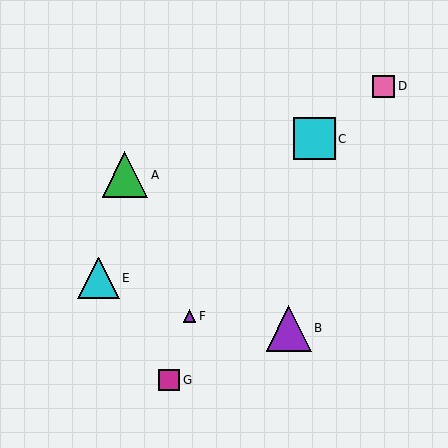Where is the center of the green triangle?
The center of the green triangle is at (125, 175).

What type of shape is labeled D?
Shape D is a pink square.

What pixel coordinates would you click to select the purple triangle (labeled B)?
Click at (289, 328) to select the purple triangle B.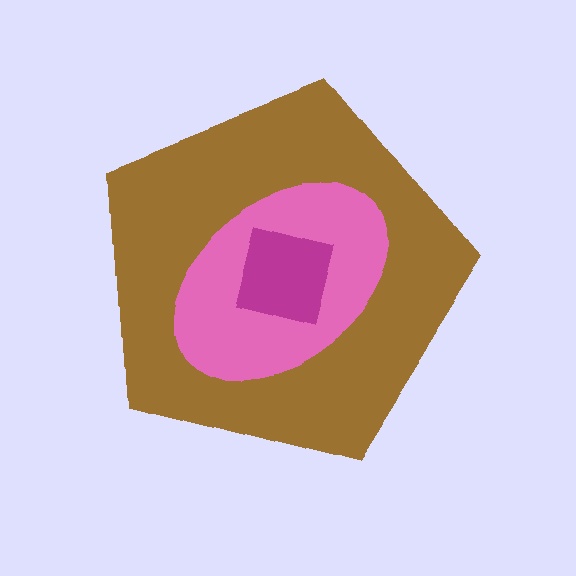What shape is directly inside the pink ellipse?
The magenta square.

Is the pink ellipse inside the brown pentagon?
Yes.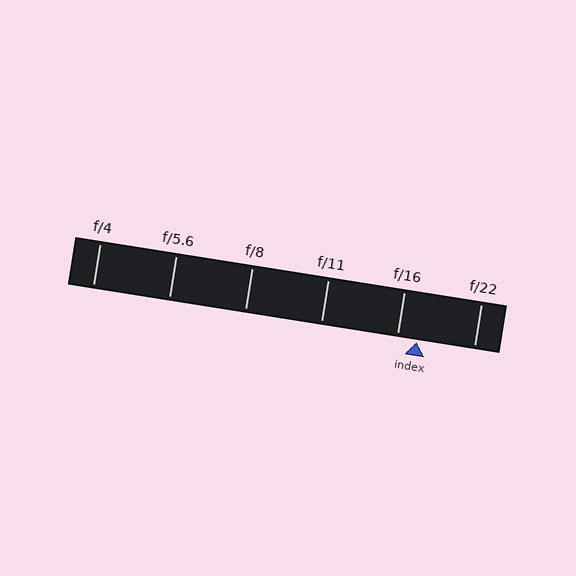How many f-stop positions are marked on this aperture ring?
There are 6 f-stop positions marked.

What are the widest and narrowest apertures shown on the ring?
The widest aperture shown is f/4 and the narrowest is f/22.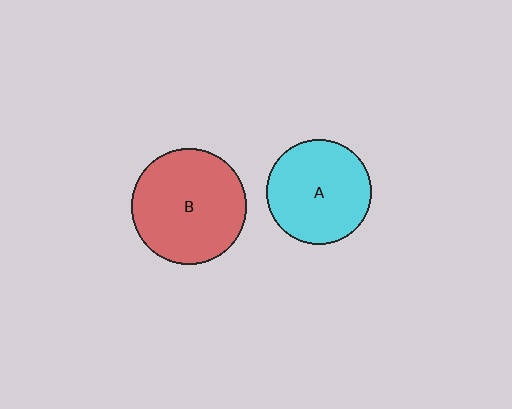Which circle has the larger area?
Circle B (red).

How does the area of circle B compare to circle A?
Approximately 1.2 times.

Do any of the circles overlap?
No, none of the circles overlap.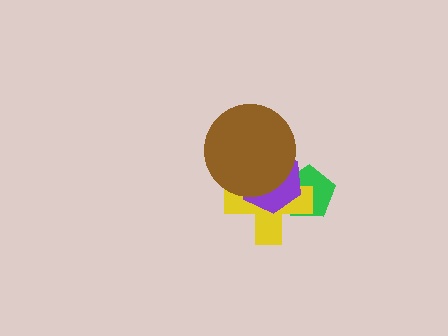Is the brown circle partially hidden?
No, no other shape covers it.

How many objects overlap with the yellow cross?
3 objects overlap with the yellow cross.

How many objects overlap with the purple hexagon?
3 objects overlap with the purple hexagon.